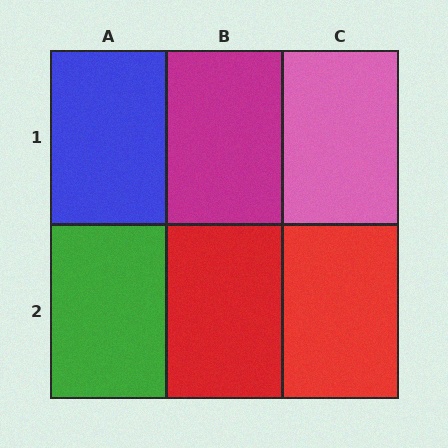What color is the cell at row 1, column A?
Blue.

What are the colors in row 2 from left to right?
Green, red, red.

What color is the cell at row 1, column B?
Magenta.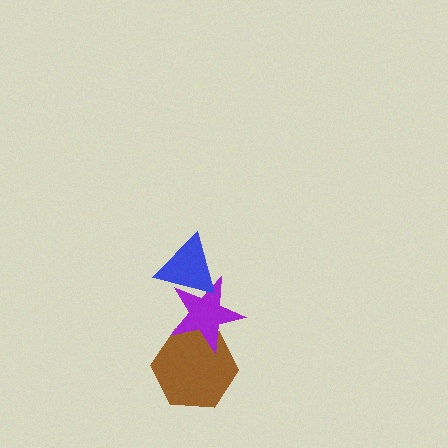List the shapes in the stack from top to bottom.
From top to bottom: the blue triangle, the purple star, the brown hexagon.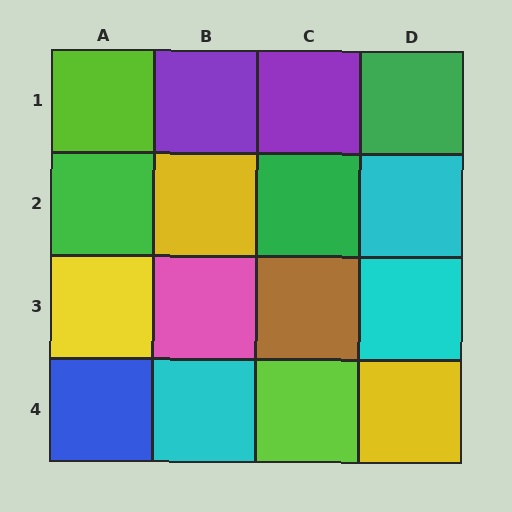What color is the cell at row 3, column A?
Yellow.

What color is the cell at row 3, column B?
Pink.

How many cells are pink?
1 cell is pink.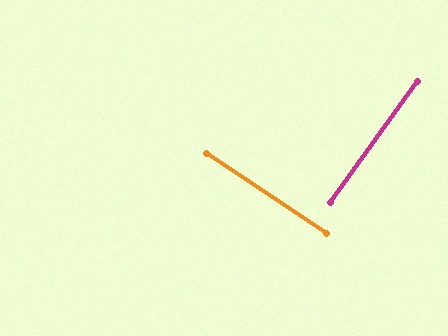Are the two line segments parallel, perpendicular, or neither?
Perpendicular — they meet at approximately 88°.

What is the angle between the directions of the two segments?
Approximately 88 degrees.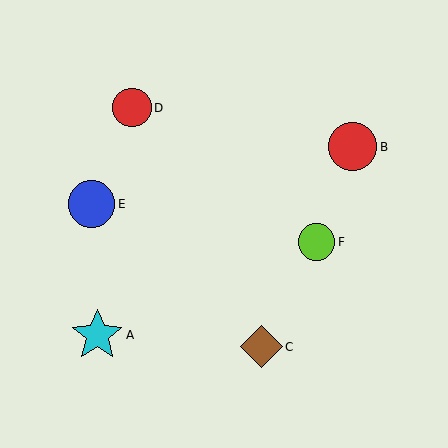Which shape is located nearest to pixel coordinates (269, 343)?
The brown diamond (labeled C) at (261, 347) is nearest to that location.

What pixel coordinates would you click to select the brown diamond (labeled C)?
Click at (261, 347) to select the brown diamond C.